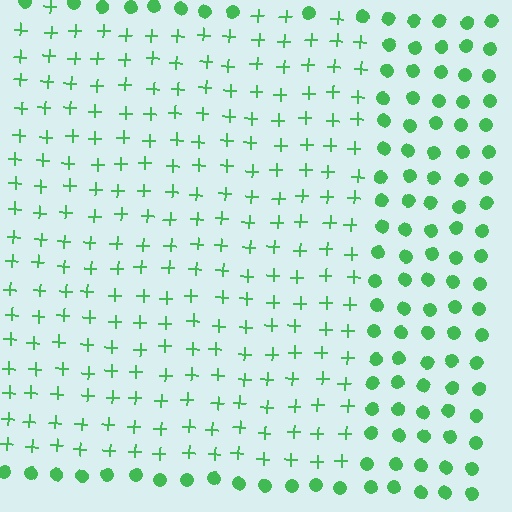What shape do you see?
I see a rectangle.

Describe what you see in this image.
The image is filled with small green elements arranged in a uniform grid. A rectangle-shaped region contains plus signs, while the surrounding area contains circles. The boundary is defined purely by the change in element shape.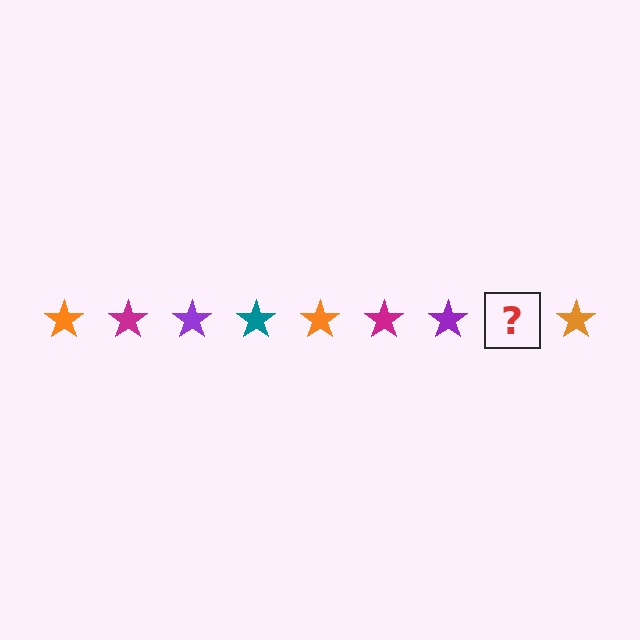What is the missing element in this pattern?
The missing element is a teal star.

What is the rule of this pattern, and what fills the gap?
The rule is that the pattern cycles through orange, magenta, purple, teal stars. The gap should be filled with a teal star.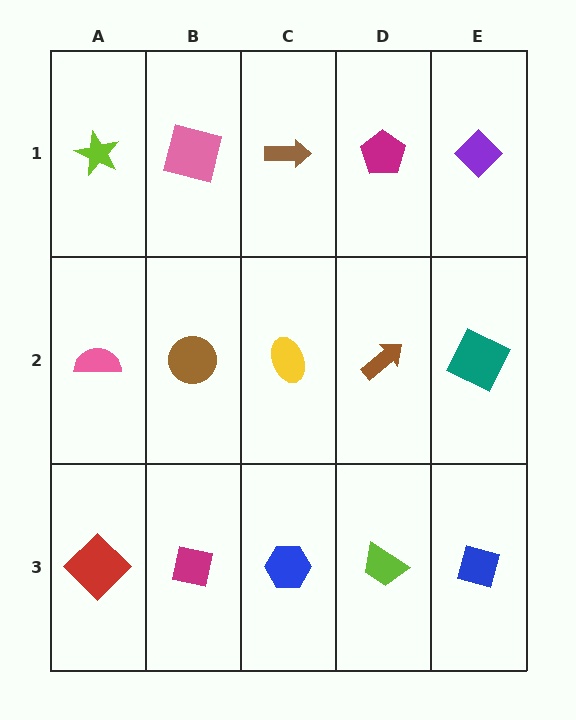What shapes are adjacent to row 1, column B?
A brown circle (row 2, column B), a lime star (row 1, column A), a brown arrow (row 1, column C).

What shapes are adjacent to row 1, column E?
A teal square (row 2, column E), a magenta pentagon (row 1, column D).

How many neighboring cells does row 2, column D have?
4.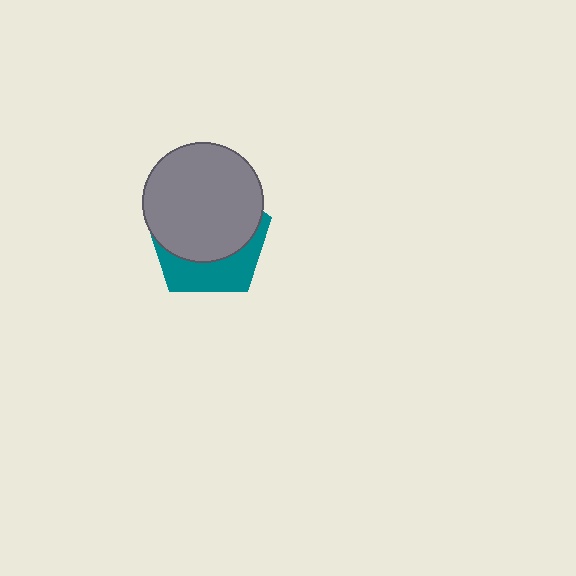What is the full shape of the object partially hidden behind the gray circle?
The partially hidden object is a teal pentagon.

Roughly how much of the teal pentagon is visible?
A small part of it is visible (roughly 35%).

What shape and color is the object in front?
The object in front is a gray circle.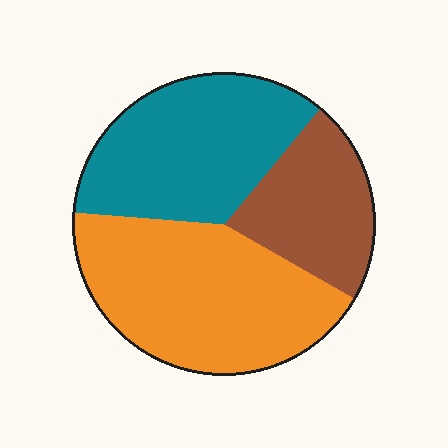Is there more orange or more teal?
Orange.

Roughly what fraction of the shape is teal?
Teal covers 35% of the shape.